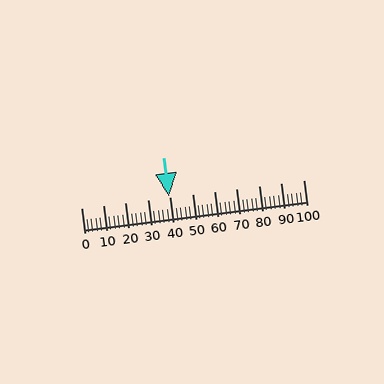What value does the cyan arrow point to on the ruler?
The cyan arrow points to approximately 40.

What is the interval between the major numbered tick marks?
The major tick marks are spaced 10 units apart.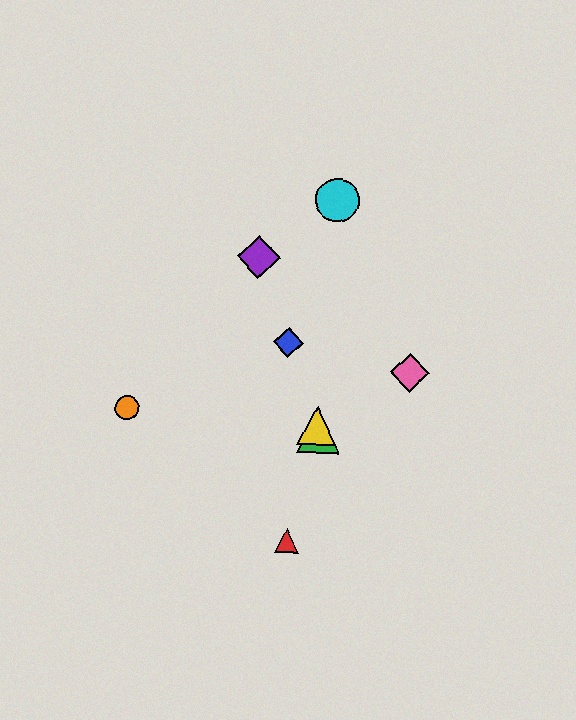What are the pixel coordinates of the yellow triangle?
The yellow triangle is at (317, 426).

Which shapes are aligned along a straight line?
The blue diamond, the green triangle, the yellow triangle, the purple diamond are aligned along a straight line.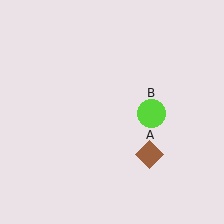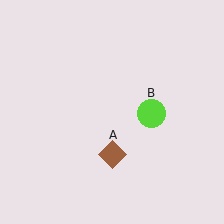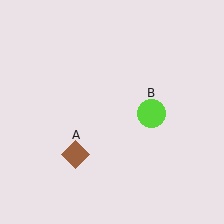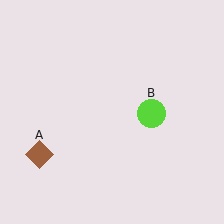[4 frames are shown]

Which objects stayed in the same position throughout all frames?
Lime circle (object B) remained stationary.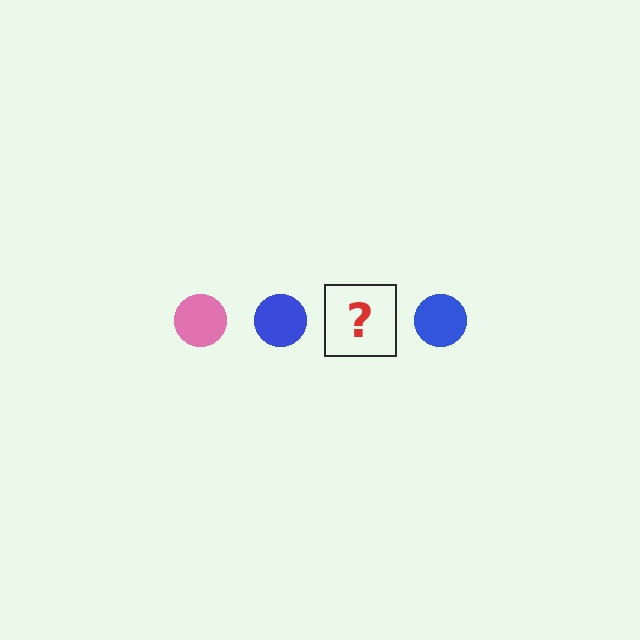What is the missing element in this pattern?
The missing element is a pink circle.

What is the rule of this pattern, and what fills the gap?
The rule is that the pattern cycles through pink, blue circles. The gap should be filled with a pink circle.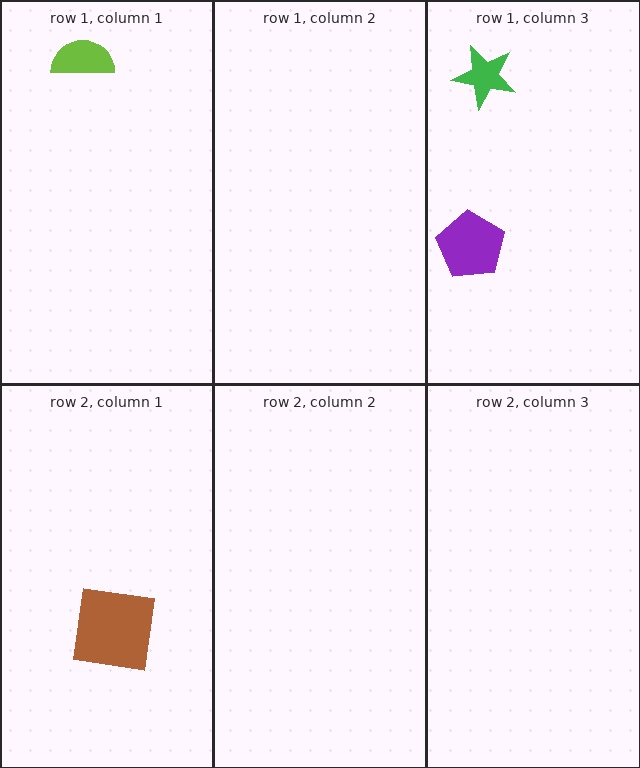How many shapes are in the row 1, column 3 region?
2.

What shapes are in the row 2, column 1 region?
The brown square.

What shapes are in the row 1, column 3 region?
The purple pentagon, the green star.